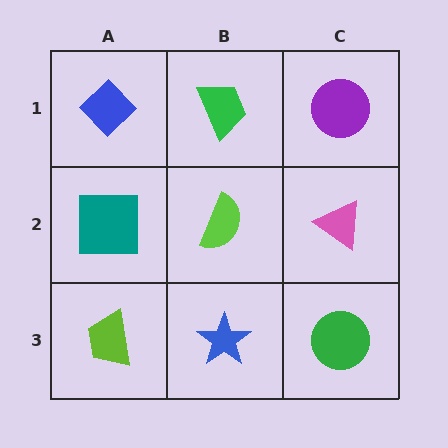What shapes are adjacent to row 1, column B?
A lime semicircle (row 2, column B), a blue diamond (row 1, column A), a purple circle (row 1, column C).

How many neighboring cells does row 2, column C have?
3.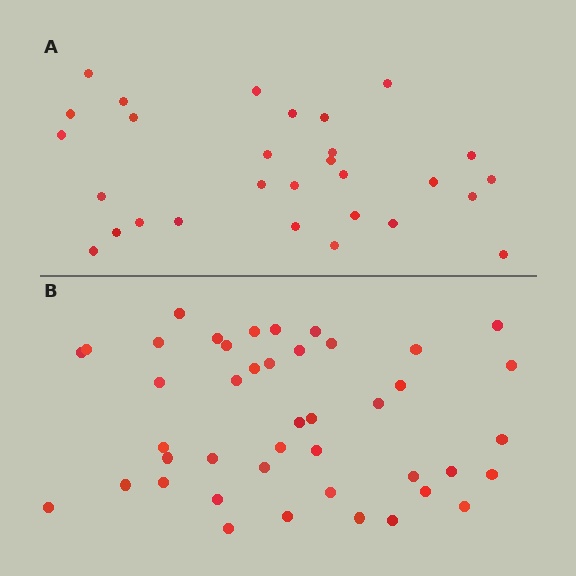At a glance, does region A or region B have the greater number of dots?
Region B (the bottom region) has more dots.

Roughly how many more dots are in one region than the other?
Region B has approximately 15 more dots than region A.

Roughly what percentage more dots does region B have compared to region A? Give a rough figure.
About 50% more.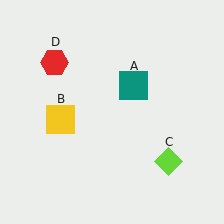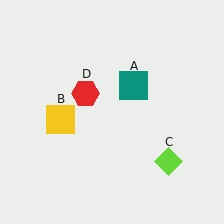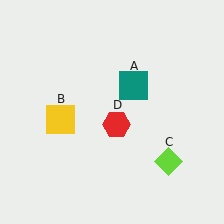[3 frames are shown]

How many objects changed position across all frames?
1 object changed position: red hexagon (object D).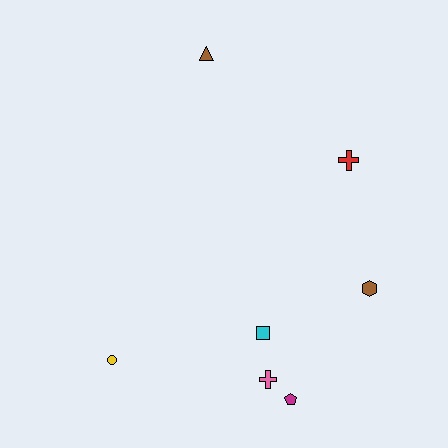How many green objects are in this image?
There are no green objects.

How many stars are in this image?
There are no stars.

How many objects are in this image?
There are 7 objects.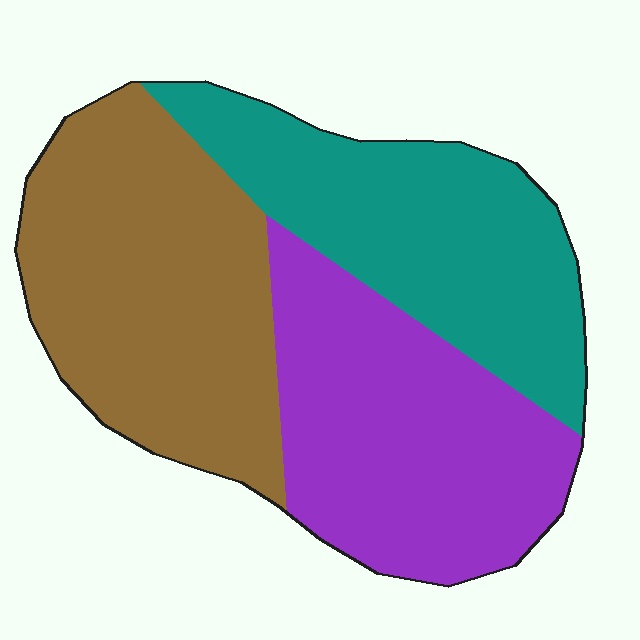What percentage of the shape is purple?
Purple covers 33% of the shape.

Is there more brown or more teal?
Brown.